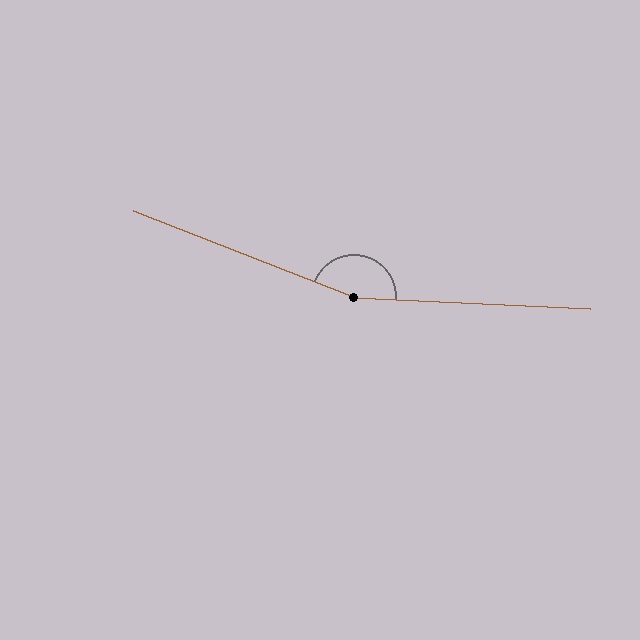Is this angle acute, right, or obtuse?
It is obtuse.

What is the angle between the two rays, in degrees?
Approximately 161 degrees.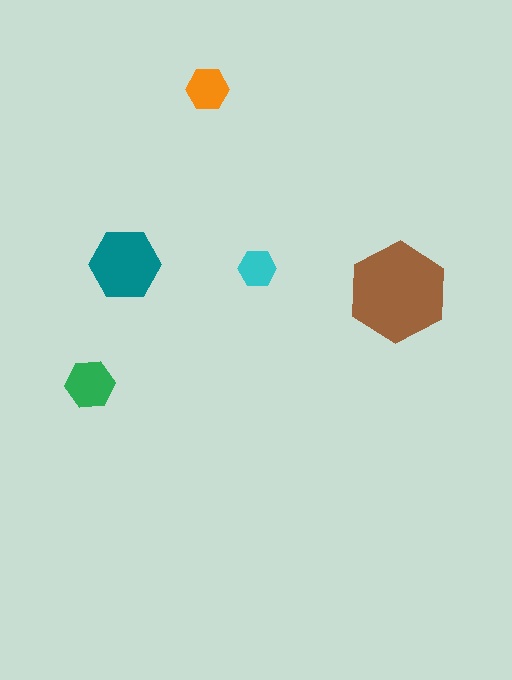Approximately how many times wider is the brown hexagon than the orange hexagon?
About 2.5 times wider.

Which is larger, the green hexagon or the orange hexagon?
The green one.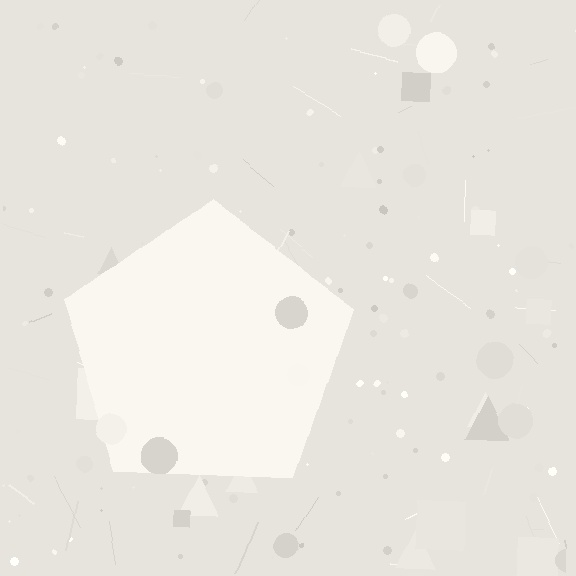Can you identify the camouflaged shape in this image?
The camouflaged shape is a pentagon.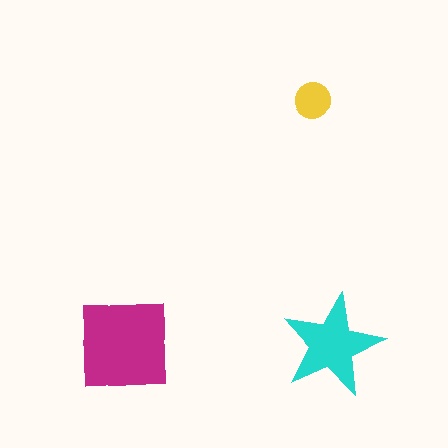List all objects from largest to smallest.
The magenta square, the cyan star, the yellow circle.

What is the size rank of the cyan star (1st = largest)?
2nd.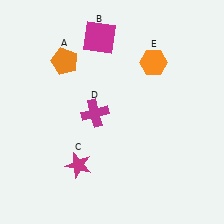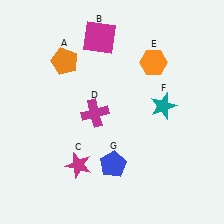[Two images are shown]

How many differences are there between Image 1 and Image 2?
There are 2 differences between the two images.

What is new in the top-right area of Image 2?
A teal star (F) was added in the top-right area of Image 2.